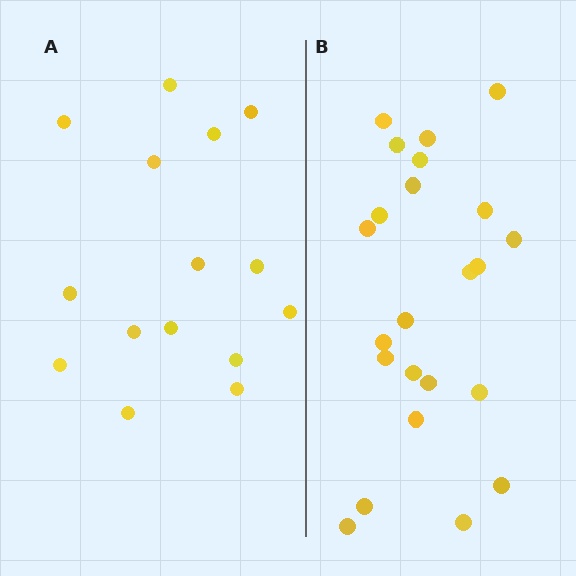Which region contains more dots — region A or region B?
Region B (the right region) has more dots.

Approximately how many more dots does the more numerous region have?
Region B has roughly 8 or so more dots than region A.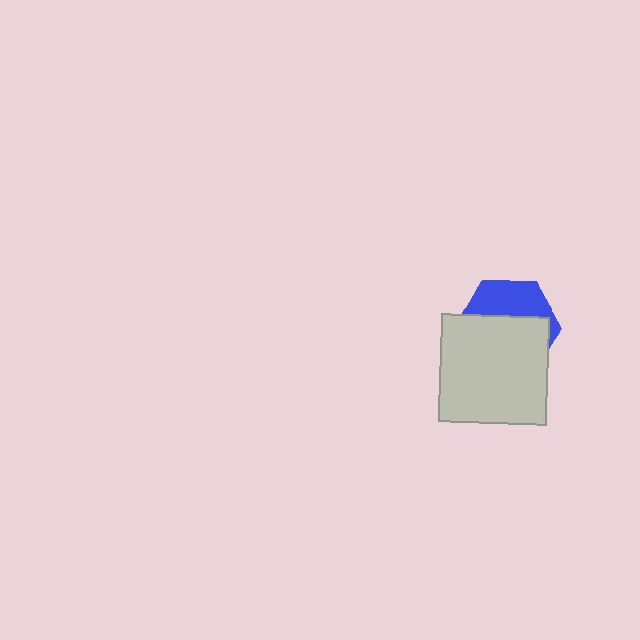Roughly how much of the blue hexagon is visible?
A small part of it is visible (roughly 39%).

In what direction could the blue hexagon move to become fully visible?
The blue hexagon could move up. That would shift it out from behind the light gray square entirely.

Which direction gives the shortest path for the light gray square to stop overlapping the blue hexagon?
Moving down gives the shortest separation.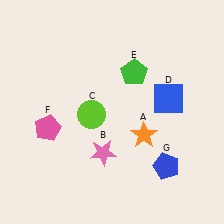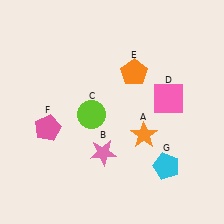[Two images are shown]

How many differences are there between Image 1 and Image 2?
There are 3 differences between the two images.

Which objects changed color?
D changed from blue to pink. E changed from green to orange. G changed from blue to cyan.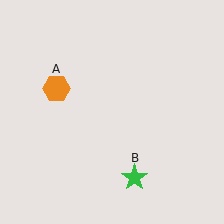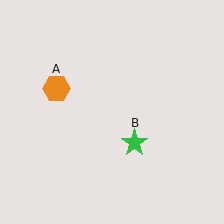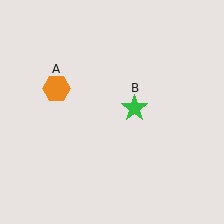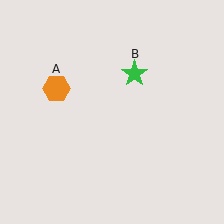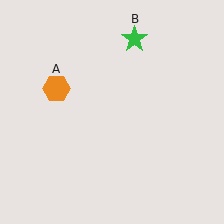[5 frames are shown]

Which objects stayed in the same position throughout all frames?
Orange hexagon (object A) remained stationary.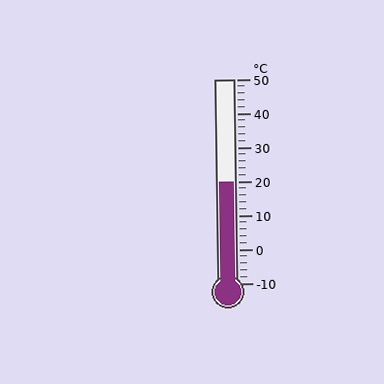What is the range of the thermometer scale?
The thermometer scale ranges from -10°C to 50°C.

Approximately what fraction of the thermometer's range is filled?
The thermometer is filled to approximately 50% of its range.